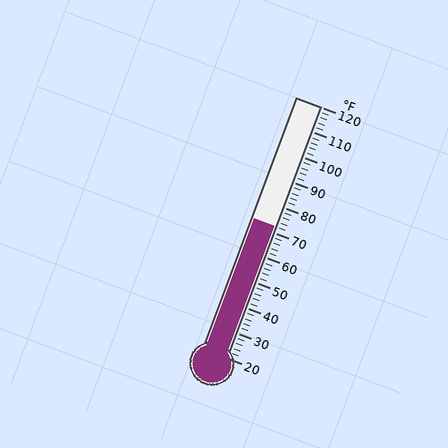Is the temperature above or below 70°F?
The temperature is above 70°F.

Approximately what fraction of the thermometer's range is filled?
The thermometer is filled to approximately 50% of its range.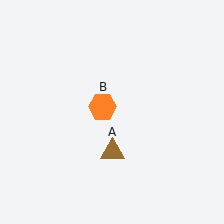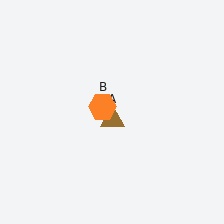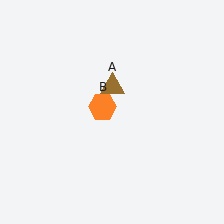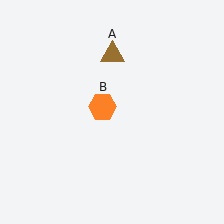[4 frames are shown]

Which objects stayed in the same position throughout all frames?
Orange hexagon (object B) remained stationary.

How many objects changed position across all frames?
1 object changed position: brown triangle (object A).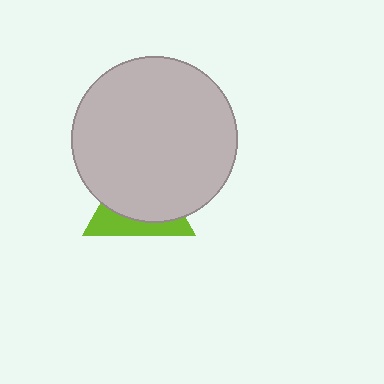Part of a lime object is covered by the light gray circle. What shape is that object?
It is a triangle.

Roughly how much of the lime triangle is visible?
A small part of it is visible (roughly 33%).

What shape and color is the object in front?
The object in front is a light gray circle.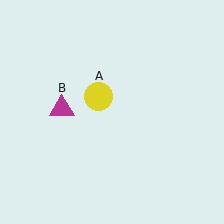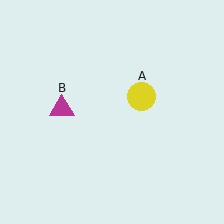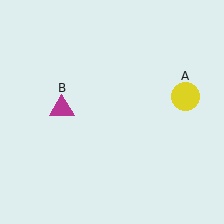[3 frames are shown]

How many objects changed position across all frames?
1 object changed position: yellow circle (object A).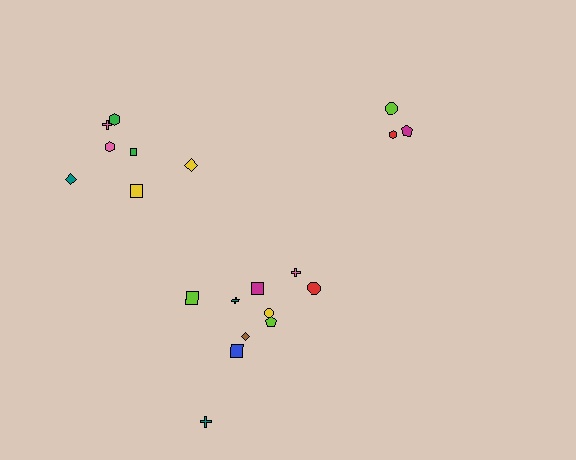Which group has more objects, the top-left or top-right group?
The top-left group.